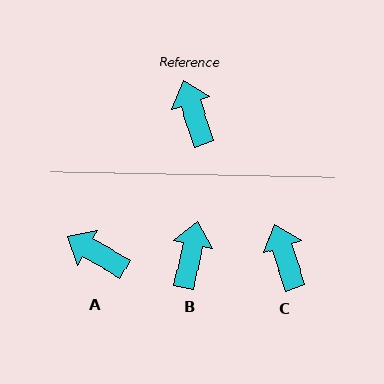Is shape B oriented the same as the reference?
No, it is off by about 30 degrees.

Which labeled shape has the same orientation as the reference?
C.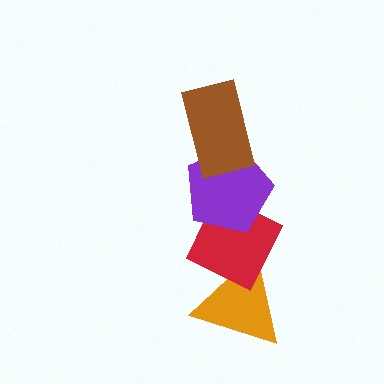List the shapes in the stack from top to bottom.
From top to bottom: the brown rectangle, the purple pentagon, the red diamond, the orange triangle.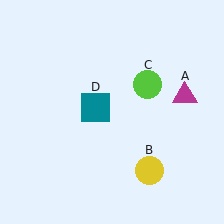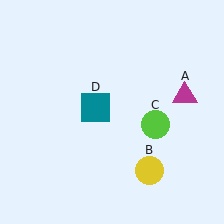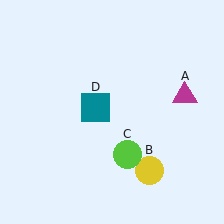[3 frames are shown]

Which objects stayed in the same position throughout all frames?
Magenta triangle (object A) and yellow circle (object B) and teal square (object D) remained stationary.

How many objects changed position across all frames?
1 object changed position: lime circle (object C).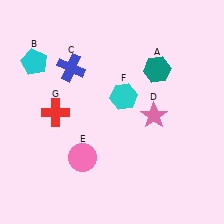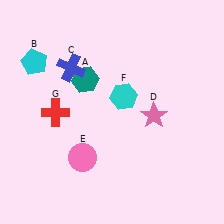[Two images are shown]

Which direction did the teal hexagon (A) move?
The teal hexagon (A) moved left.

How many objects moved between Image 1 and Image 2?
1 object moved between the two images.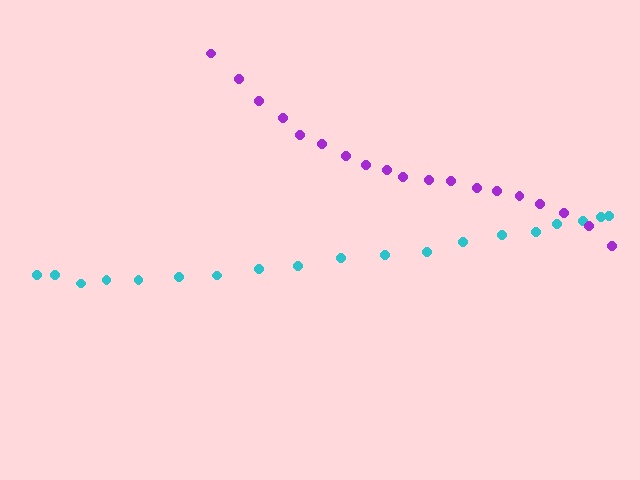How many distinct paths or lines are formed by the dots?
There are 2 distinct paths.